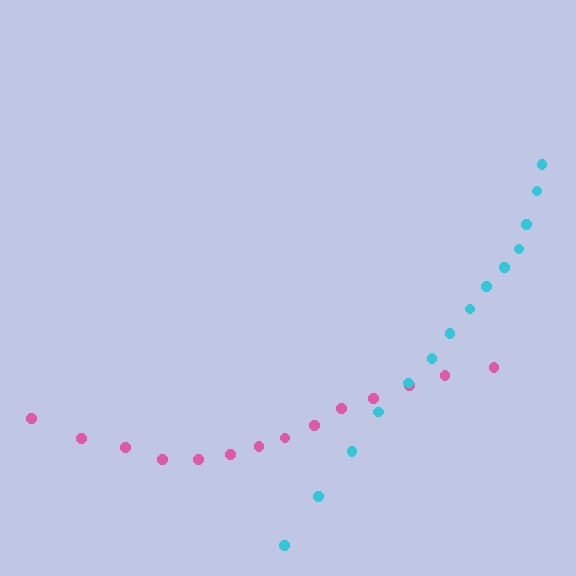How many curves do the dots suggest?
There are 2 distinct paths.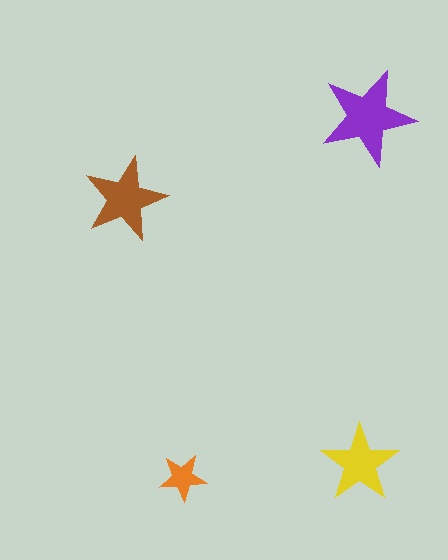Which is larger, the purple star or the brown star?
The purple one.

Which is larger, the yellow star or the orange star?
The yellow one.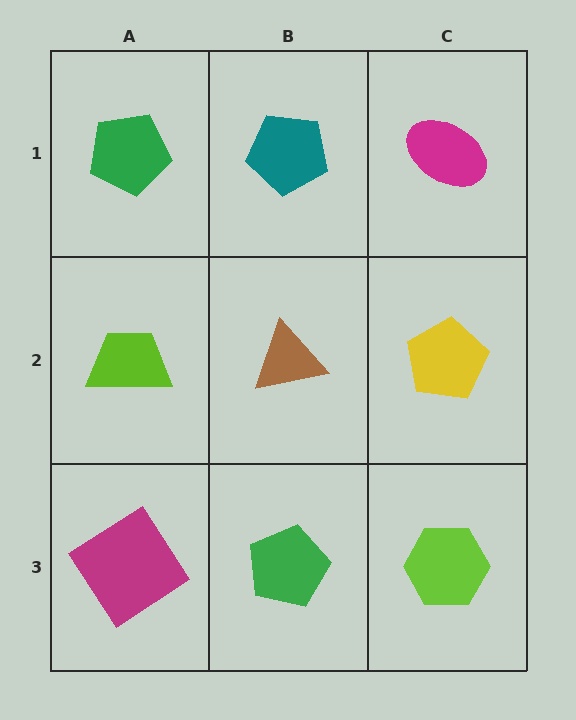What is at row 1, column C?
A magenta ellipse.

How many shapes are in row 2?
3 shapes.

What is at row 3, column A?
A magenta diamond.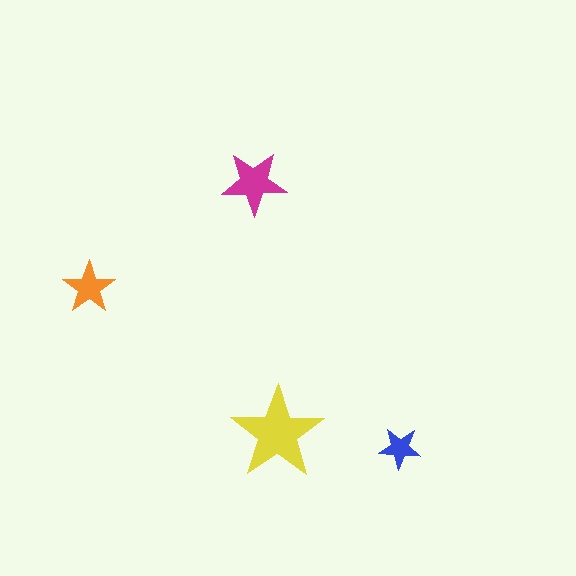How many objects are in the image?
There are 4 objects in the image.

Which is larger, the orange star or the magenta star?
The magenta one.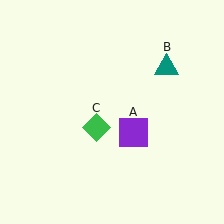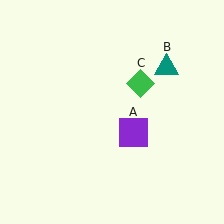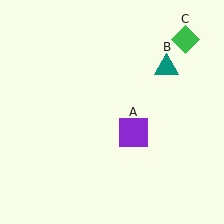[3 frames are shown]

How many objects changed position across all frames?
1 object changed position: green diamond (object C).